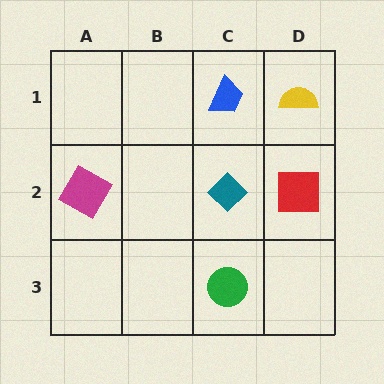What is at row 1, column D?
A yellow semicircle.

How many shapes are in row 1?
2 shapes.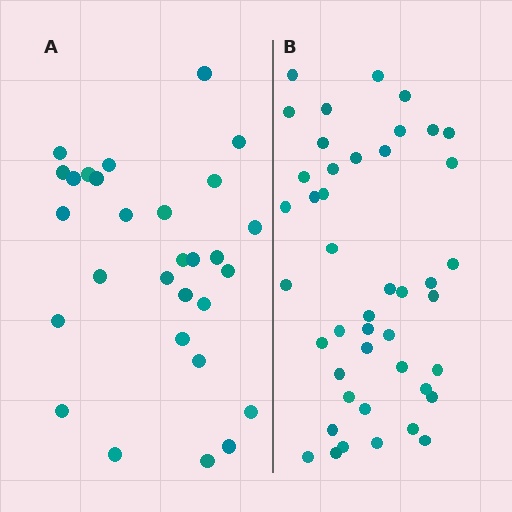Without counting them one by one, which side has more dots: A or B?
Region B (the right region) has more dots.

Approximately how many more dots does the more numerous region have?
Region B has approximately 15 more dots than region A.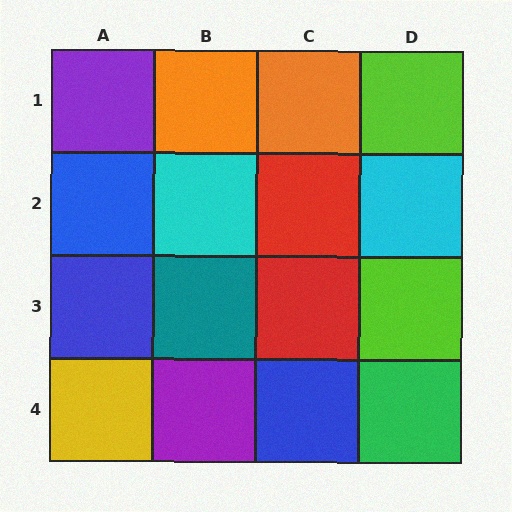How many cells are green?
1 cell is green.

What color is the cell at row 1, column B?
Orange.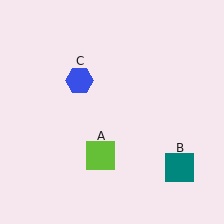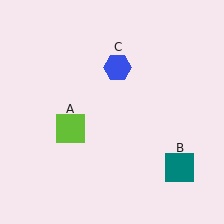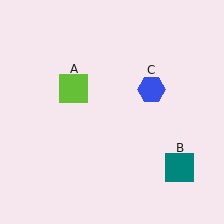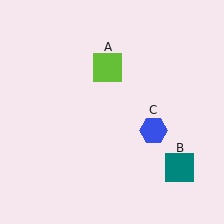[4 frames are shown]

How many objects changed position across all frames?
2 objects changed position: lime square (object A), blue hexagon (object C).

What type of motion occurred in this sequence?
The lime square (object A), blue hexagon (object C) rotated clockwise around the center of the scene.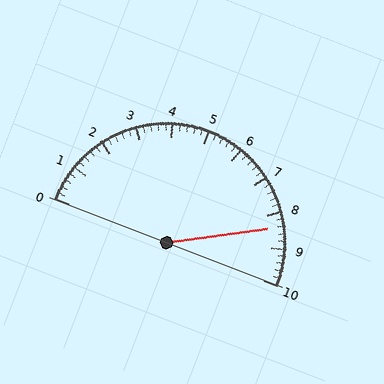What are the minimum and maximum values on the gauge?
The gauge ranges from 0 to 10.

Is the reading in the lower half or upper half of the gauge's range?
The reading is in the upper half of the range (0 to 10).